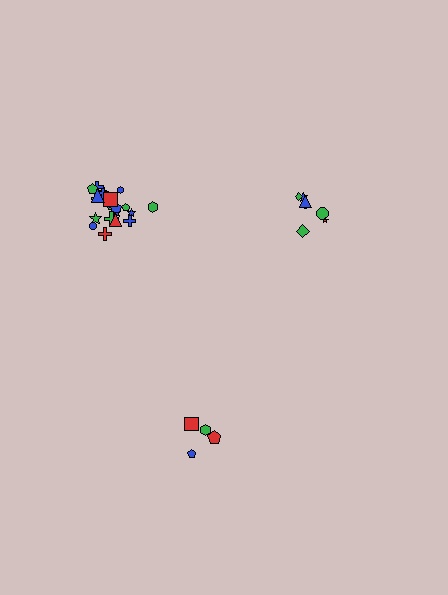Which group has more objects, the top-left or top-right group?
The top-left group.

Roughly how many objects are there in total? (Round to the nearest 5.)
Roughly 35 objects in total.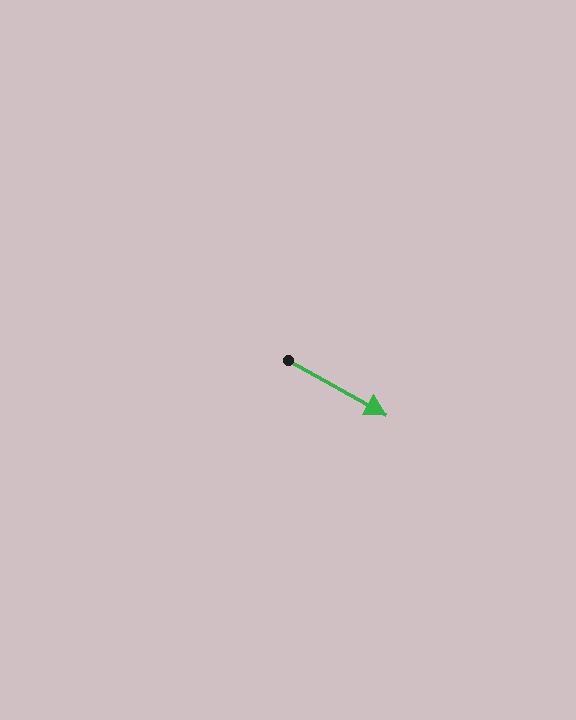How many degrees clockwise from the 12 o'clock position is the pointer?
Approximately 119 degrees.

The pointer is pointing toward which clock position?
Roughly 4 o'clock.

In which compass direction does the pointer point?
Southeast.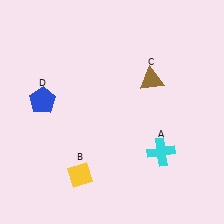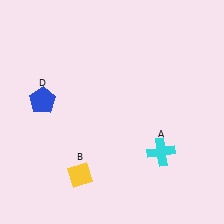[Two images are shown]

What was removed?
The brown triangle (C) was removed in Image 2.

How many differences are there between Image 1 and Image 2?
There is 1 difference between the two images.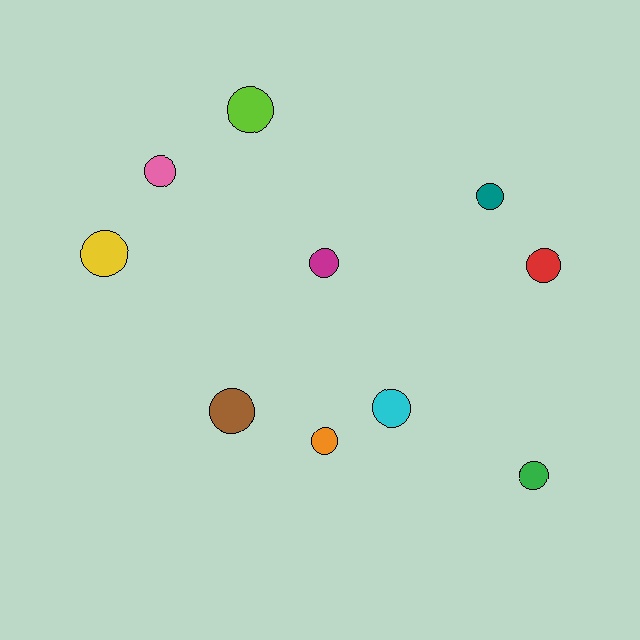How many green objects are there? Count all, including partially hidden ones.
There is 1 green object.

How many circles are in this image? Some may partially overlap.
There are 10 circles.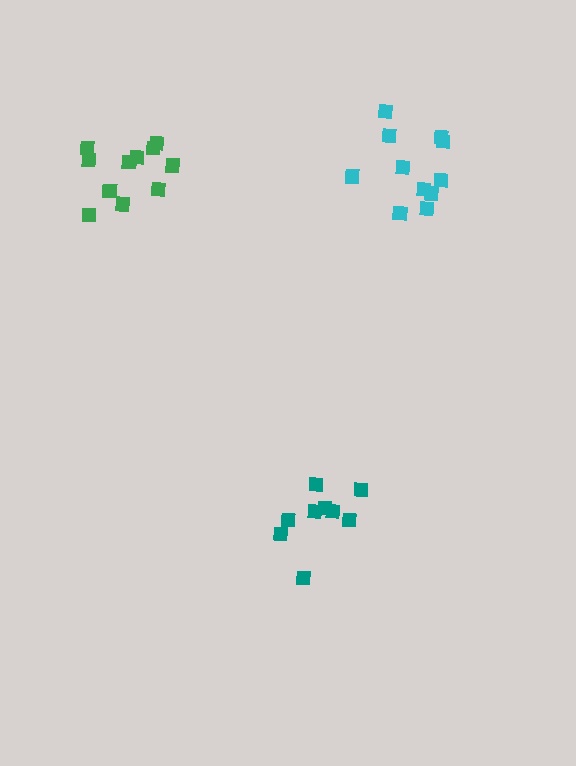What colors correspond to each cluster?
The clusters are colored: teal, cyan, green.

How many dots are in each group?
Group 1: 9 dots, Group 2: 11 dots, Group 3: 12 dots (32 total).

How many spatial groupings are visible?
There are 3 spatial groupings.